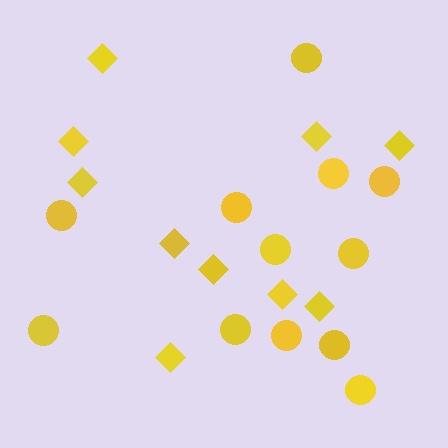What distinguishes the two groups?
There are 2 groups: one group of circles (12) and one group of diamonds (10).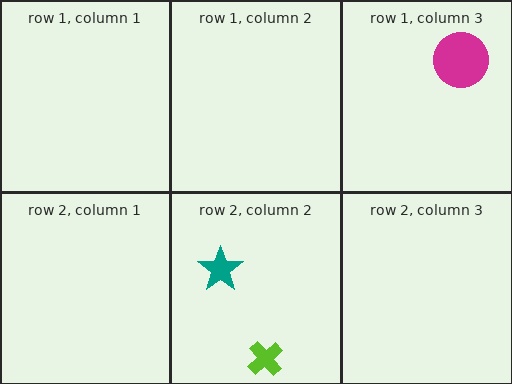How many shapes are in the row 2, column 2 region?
2.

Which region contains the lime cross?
The row 2, column 2 region.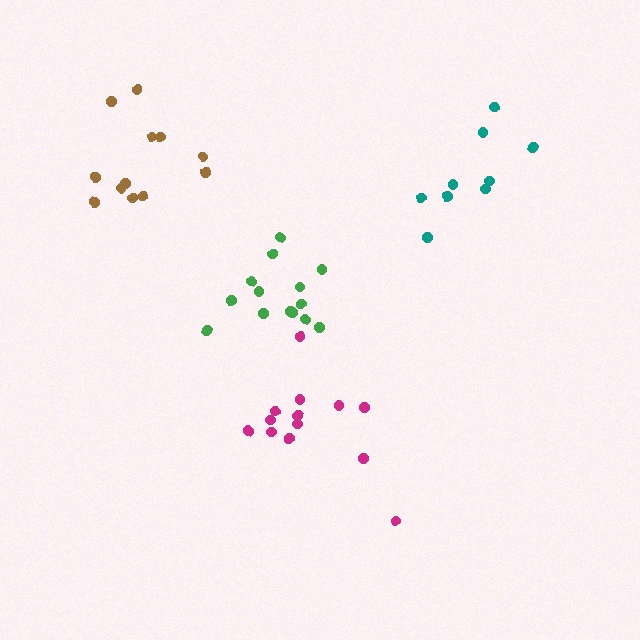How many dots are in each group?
Group 1: 9 dots, Group 2: 14 dots, Group 3: 12 dots, Group 4: 13 dots (48 total).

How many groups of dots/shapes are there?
There are 4 groups.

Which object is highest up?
The brown cluster is topmost.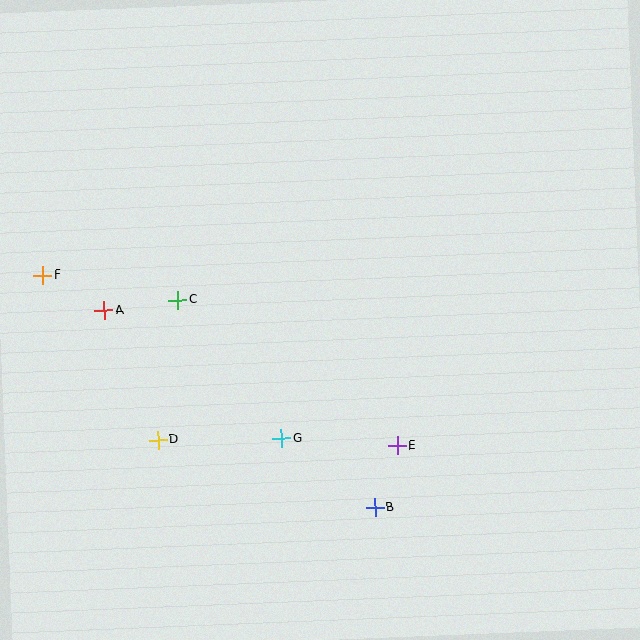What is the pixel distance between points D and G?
The distance between D and G is 123 pixels.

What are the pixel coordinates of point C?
Point C is at (178, 300).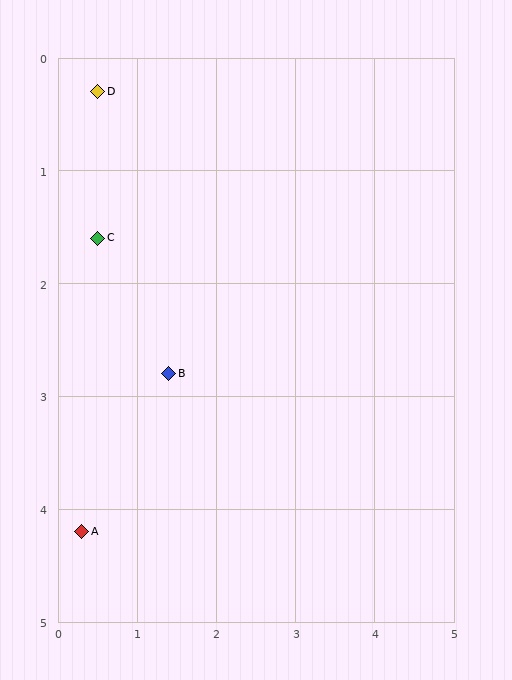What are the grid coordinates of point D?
Point D is at approximately (0.5, 0.3).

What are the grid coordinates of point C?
Point C is at approximately (0.5, 1.6).